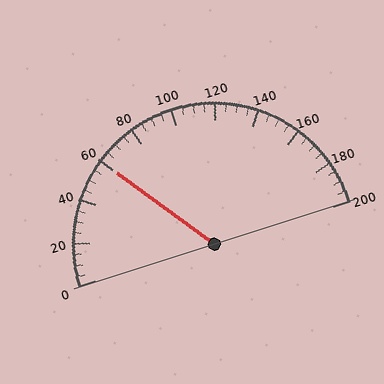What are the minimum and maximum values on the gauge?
The gauge ranges from 0 to 200.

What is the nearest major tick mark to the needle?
The nearest major tick mark is 60.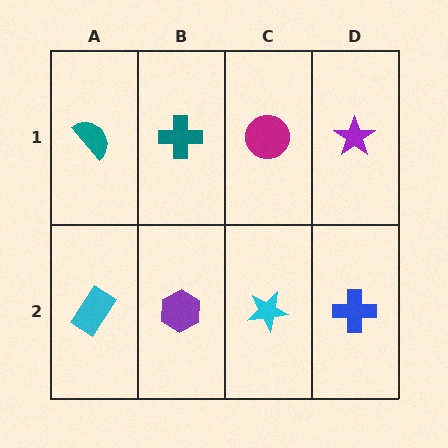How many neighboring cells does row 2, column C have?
3.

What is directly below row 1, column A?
A cyan rectangle.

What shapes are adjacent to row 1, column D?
A blue cross (row 2, column D), a magenta circle (row 1, column C).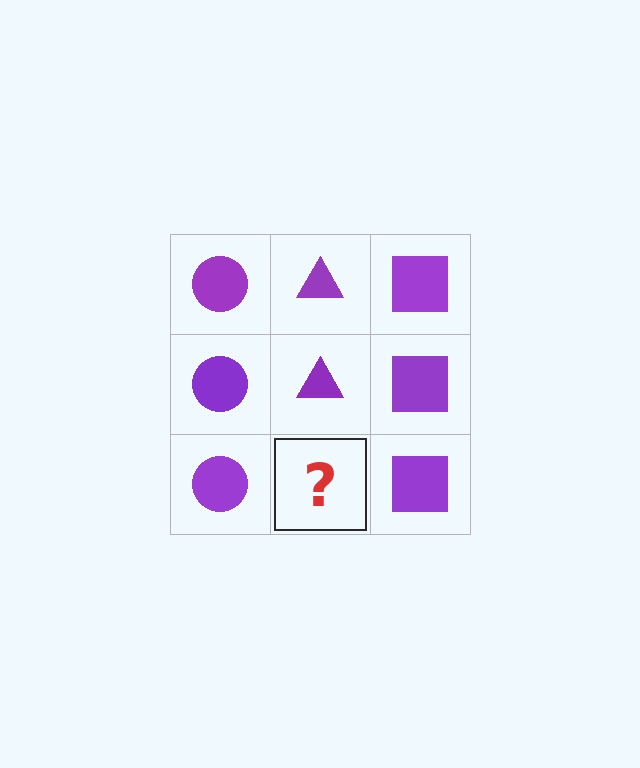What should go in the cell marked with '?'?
The missing cell should contain a purple triangle.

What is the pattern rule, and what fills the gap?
The rule is that each column has a consistent shape. The gap should be filled with a purple triangle.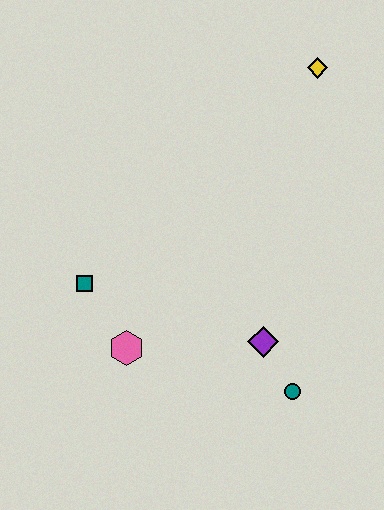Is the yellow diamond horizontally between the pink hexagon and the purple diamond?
No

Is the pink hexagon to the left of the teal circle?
Yes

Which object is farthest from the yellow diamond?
The pink hexagon is farthest from the yellow diamond.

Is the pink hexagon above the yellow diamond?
No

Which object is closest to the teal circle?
The purple diamond is closest to the teal circle.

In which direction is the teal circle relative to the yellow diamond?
The teal circle is below the yellow diamond.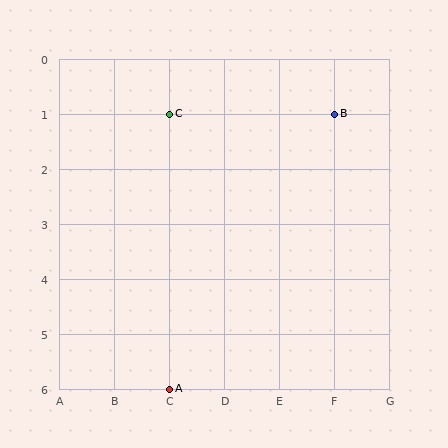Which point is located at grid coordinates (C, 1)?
Point C is at (C, 1).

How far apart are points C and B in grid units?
Points C and B are 3 columns apart.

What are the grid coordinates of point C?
Point C is at grid coordinates (C, 1).